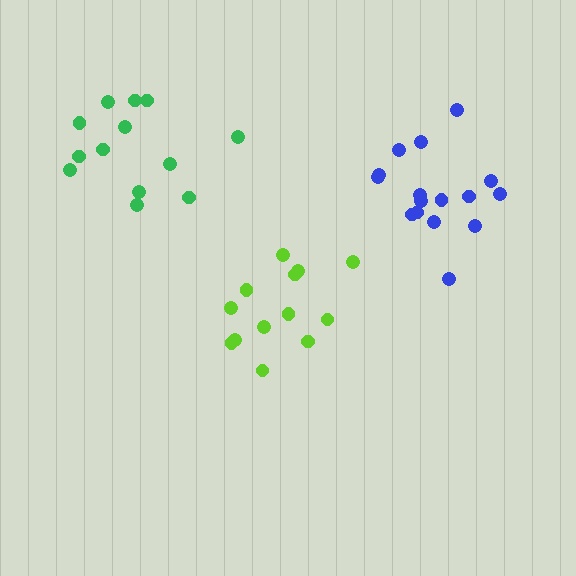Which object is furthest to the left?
The green cluster is leftmost.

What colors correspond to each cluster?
The clusters are colored: green, blue, lime.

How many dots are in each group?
Group 1: 13 dots, Group 2: 16 dots, Group 3: 13 dots (42 total).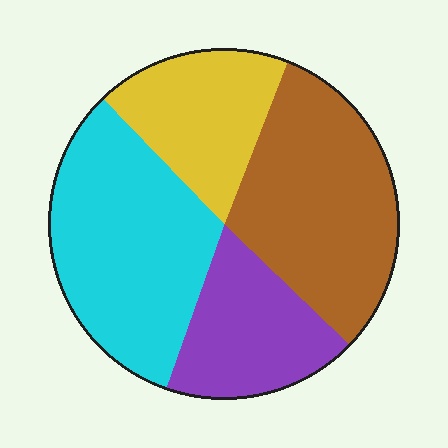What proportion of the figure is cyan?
Cyan takes up about one third (1/3) of the figure.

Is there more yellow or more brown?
Brown.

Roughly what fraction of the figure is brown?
Brown takes up about one third (1/3) of the figure.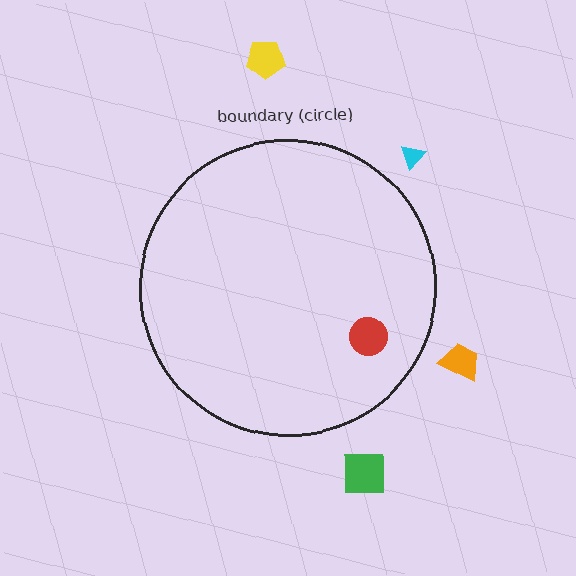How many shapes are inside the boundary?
1 inside, 4 outside.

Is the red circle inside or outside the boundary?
Inside.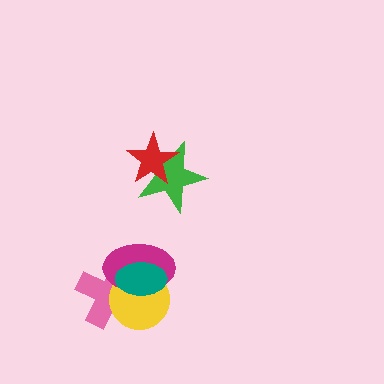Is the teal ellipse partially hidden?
No, no other shape covers it.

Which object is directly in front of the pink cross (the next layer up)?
The yellow circle is directly in front of the pink cross.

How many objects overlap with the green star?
1 object overlaps with the green star.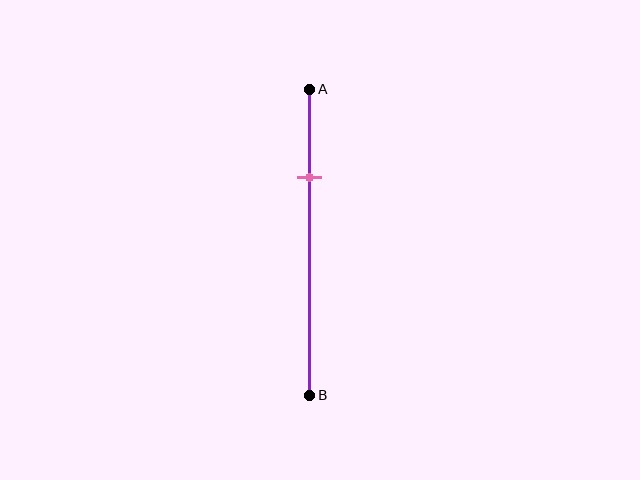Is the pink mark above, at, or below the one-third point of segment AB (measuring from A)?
The pink mark is above the one-third point of segment AB.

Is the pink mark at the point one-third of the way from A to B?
No, the mark is at about 30% from A, not at the 33% one-third point.